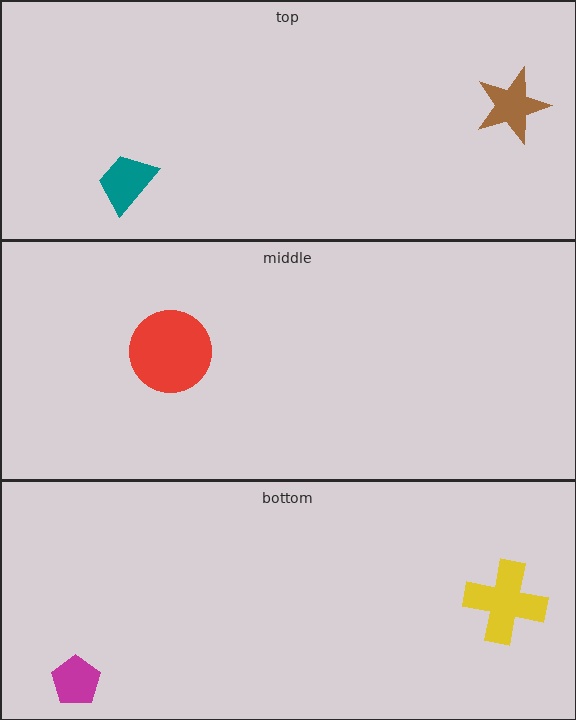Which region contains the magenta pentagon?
The bottom region.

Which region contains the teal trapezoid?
The top region.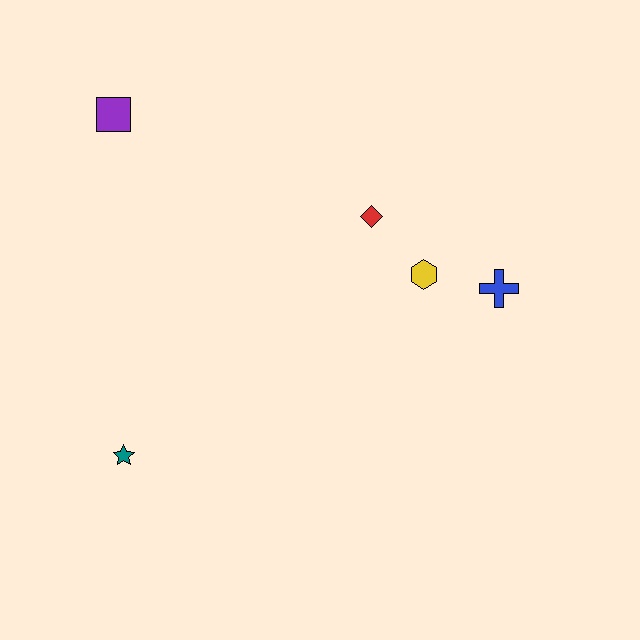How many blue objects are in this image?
There is 1 blue object.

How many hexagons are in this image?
There is 1 hexagon.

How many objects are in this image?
There are 5 objects.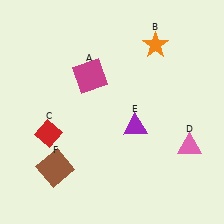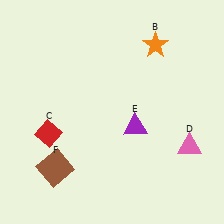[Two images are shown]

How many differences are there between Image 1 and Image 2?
There is 1 difference between the two images.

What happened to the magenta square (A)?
The magenta square (A) was removed in Image 2. It was in the top-left area of Image 1.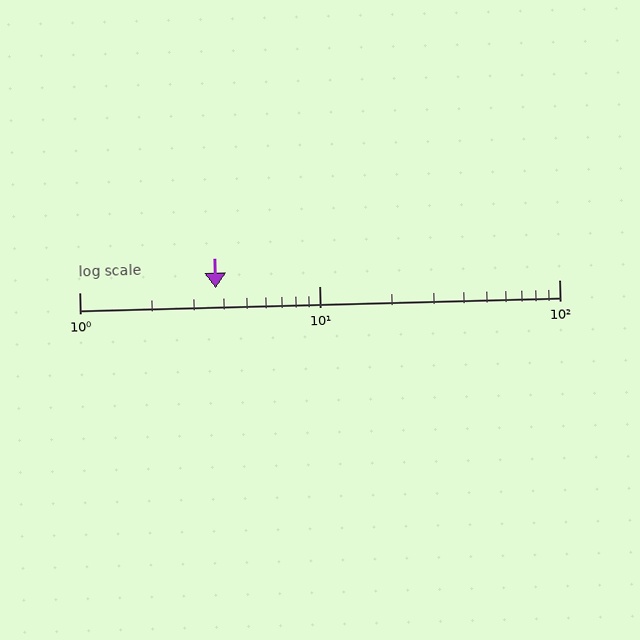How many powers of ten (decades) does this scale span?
The scale spans 2 decades, from 1 to 100.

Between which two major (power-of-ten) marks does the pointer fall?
The pointer is between 1 and 10.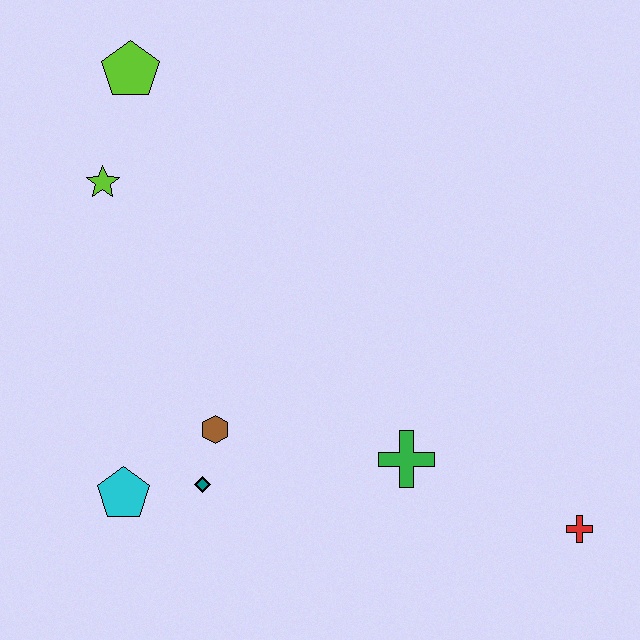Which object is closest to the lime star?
The lime pentagon is closest to the lime star.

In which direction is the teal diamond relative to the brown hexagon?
The teal diamond is below the brown hexagon.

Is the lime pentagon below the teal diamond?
No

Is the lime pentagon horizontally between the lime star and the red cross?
Yes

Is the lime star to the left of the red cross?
Yes